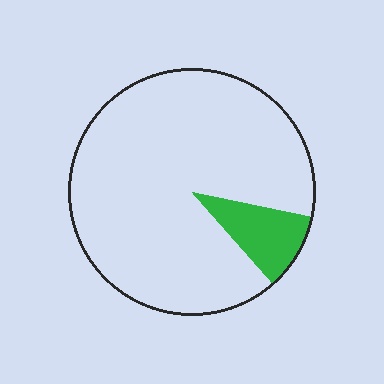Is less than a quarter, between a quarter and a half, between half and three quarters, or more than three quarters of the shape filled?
Less than a quarter.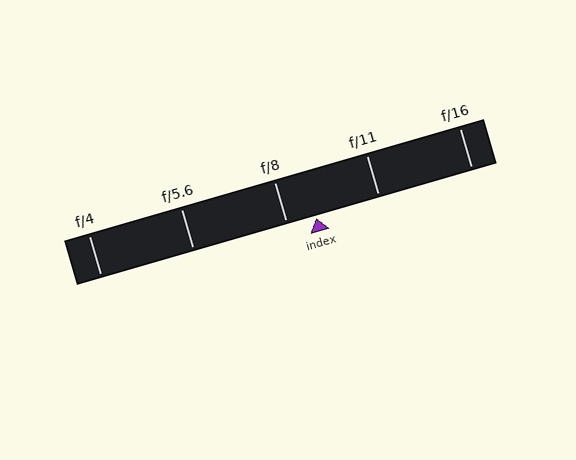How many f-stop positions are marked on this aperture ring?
There are 5 f-stop positions marked.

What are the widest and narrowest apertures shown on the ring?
The widest aperture shown is f/4 and the narrowest is f/16.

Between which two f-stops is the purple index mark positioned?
The index mark is between f/8 and f/11.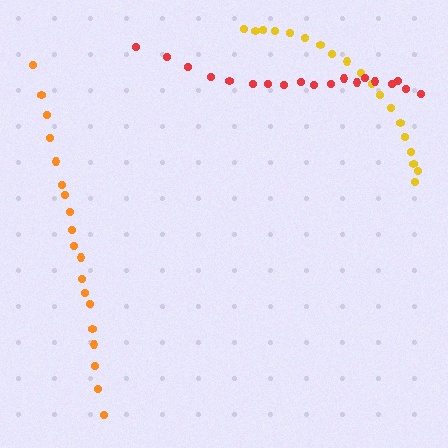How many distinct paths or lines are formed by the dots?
There are 3 distinct paths.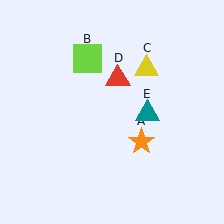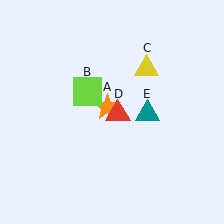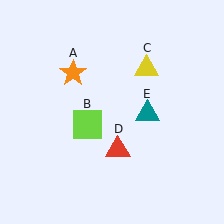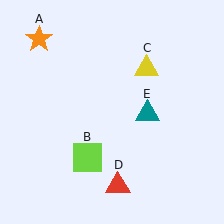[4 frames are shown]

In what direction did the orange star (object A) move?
The orange star (object A) moved up and to the left.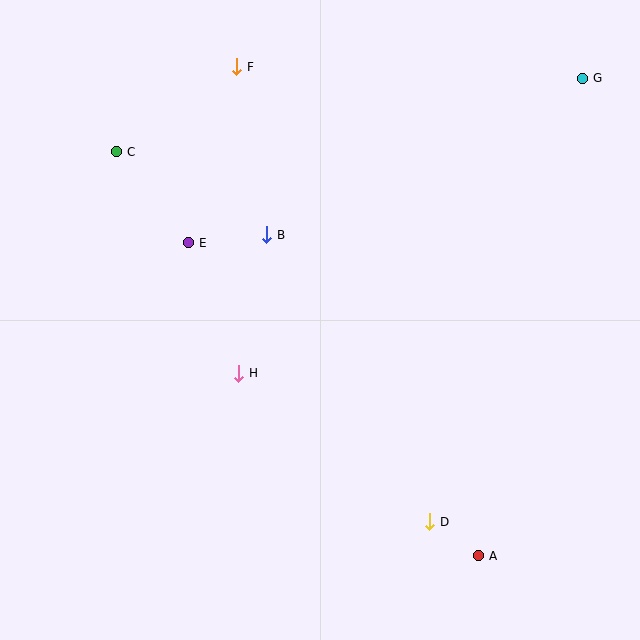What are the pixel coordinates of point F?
Point F is at (237, 67).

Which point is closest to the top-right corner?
Point G is closest to the top-right corner.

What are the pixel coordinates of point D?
Point D is at (430, 522).